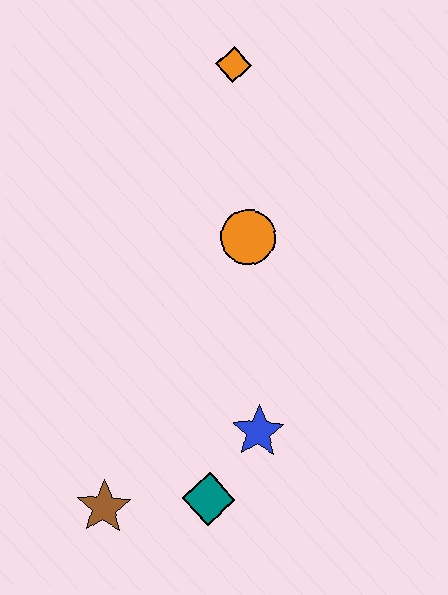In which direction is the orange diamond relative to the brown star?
The orange diamond is above the brown star.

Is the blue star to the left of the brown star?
No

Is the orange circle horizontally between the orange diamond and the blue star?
Yes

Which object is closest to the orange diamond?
The orange circle is closest to the orange diamond.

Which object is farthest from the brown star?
The orange diamond is farthest from the brown star.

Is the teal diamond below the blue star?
Yes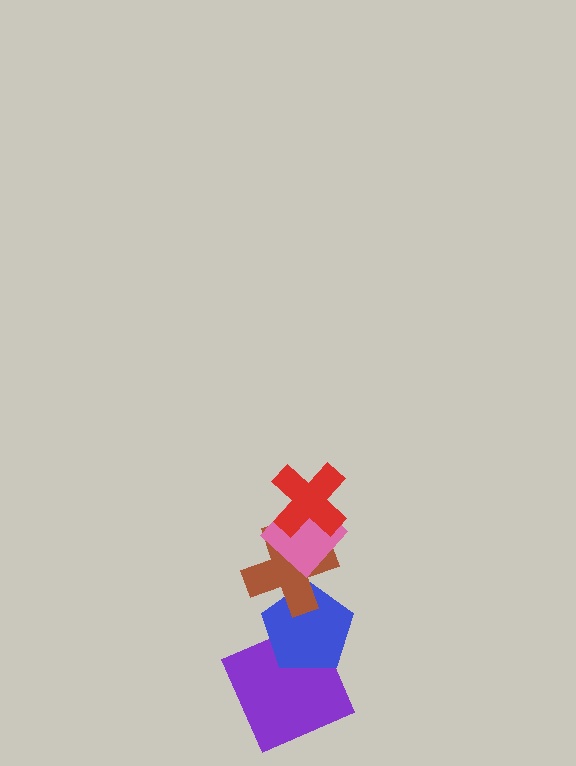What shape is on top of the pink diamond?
The red cross is on top of the pink diamond.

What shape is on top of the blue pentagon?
The brown cross is on top of the blue pentagon.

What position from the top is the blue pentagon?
The blue pentagon is 4th from the top.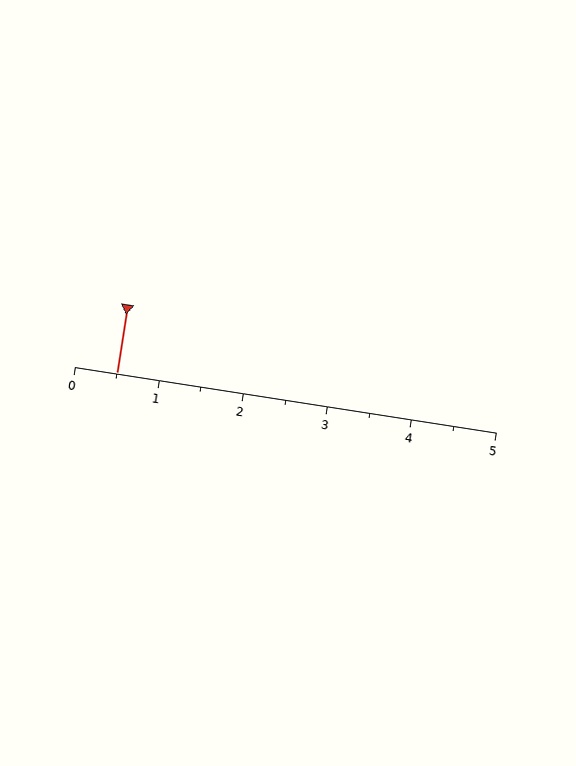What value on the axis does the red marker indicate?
The marker indicates approximately 0.5.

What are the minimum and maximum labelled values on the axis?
The axis runs from 0 to 5.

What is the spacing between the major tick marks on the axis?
The major ticks are spaced 1 apart.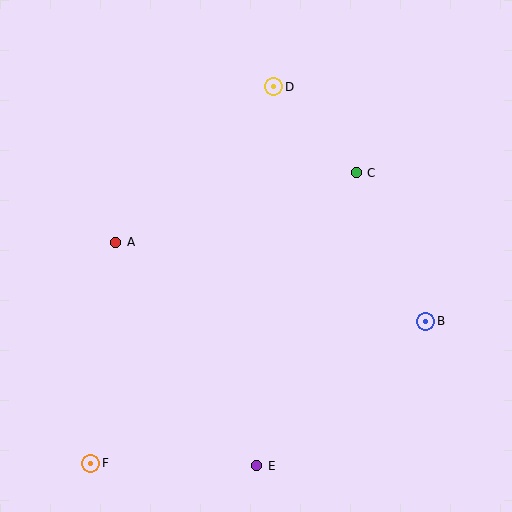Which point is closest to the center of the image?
Point C at (356, 173) is closest to the center.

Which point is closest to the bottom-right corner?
Point B is closest to the bottom-right corner.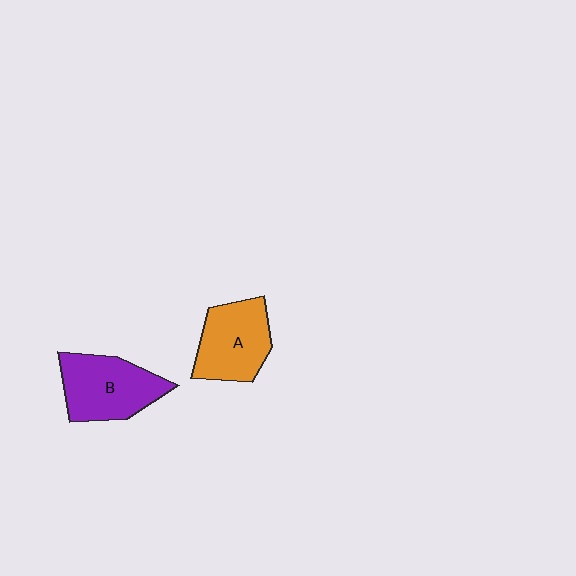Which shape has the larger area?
Shape B (purple).